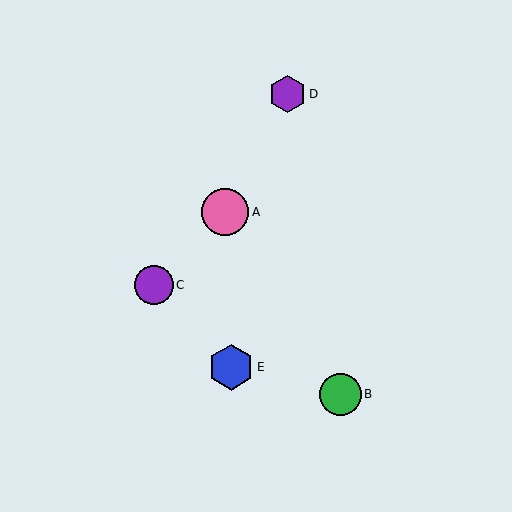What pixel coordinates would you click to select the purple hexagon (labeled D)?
Click at (287, 94) to select the purple hexagon D.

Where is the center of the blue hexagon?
The center of the blue hexagon is at (231, 367).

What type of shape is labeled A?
Shape A is a pink circle.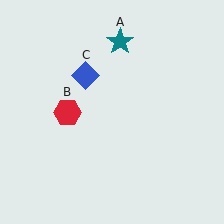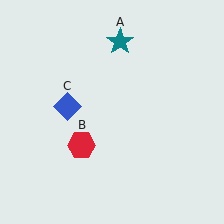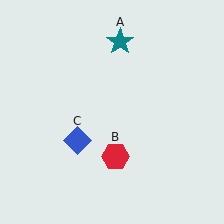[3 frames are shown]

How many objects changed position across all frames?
2 objects changed position: red hexagon (object B), blue diamond (object C).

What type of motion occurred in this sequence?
The red hexagon (object B), blue diamond (object C) rotated counterclockwise around the center of the scene.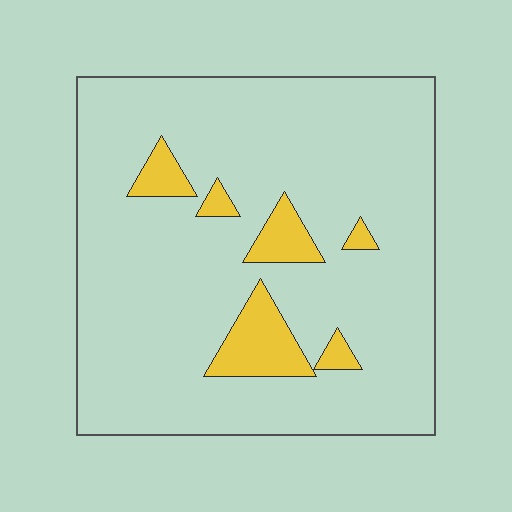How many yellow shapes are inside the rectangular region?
6.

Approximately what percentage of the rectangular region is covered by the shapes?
Approximately 10%.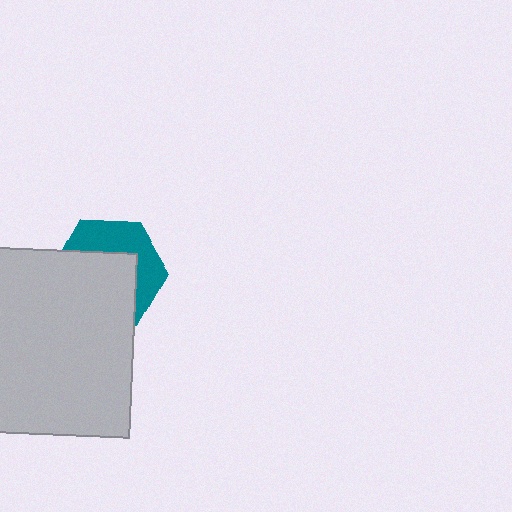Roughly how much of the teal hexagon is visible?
A small part of it is visible (roughly 41%).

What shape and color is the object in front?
The object in front is a light gray rectangle.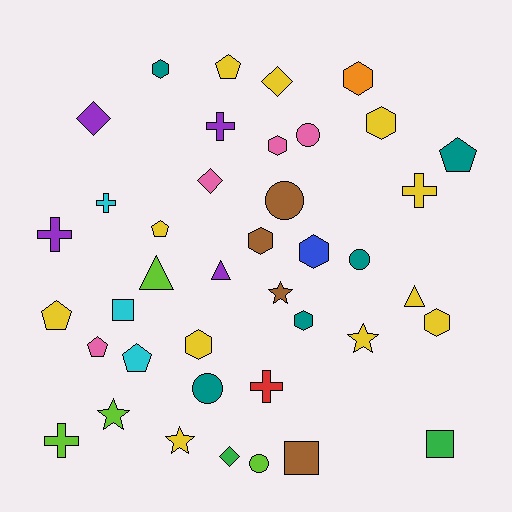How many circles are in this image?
There are 5 circles.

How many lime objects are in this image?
There are 4 lime objects.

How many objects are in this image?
There are 40 objects.